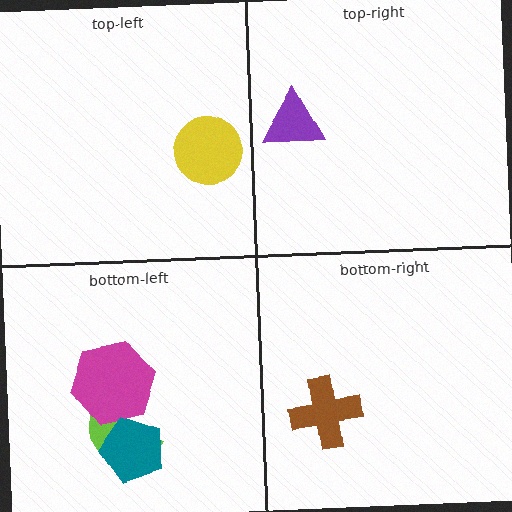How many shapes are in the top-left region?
1.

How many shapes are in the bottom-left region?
3.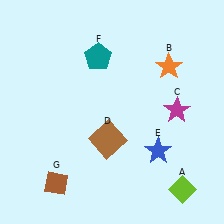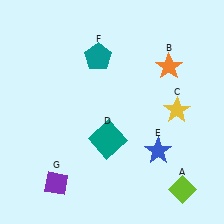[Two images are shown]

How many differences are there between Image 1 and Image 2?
There are 3 differences between the two images.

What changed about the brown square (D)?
In Image 1, D is brown. In Image 2, it changed to teal.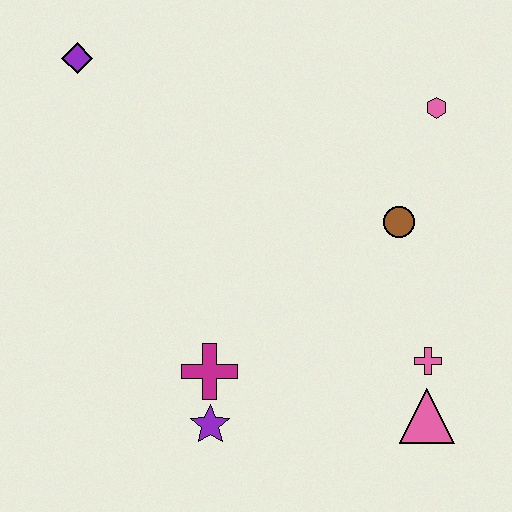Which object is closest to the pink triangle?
The pink cross is closest to the pink triangle.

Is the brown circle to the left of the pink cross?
Yes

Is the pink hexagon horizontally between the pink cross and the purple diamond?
No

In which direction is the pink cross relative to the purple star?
The pink cross is to the right of the purple star.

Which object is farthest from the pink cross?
The purple diamond is farthest from the pink cross.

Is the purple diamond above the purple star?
Yes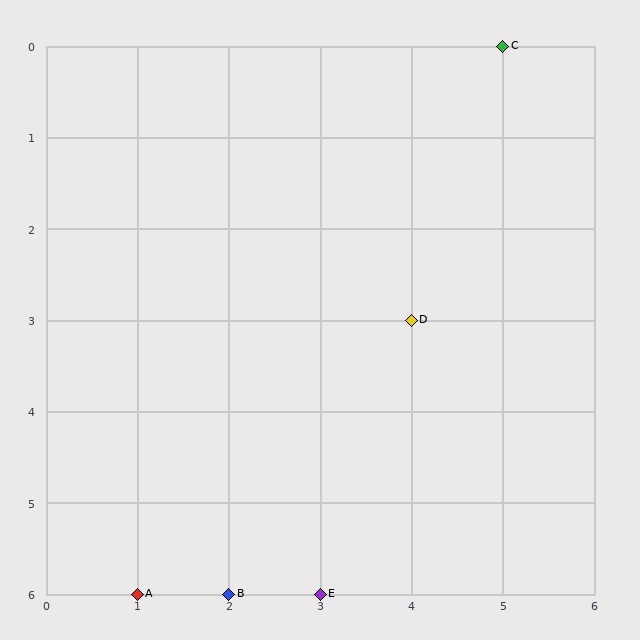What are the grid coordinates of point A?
Point A is at grid coordinates (1, 6).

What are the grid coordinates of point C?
Point C is at grid coordinates (5, 0).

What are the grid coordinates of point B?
Point B is at grid coordinates (2, 6).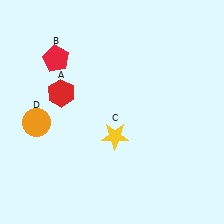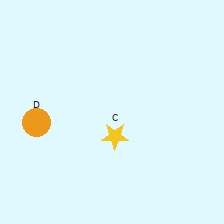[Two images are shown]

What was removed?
The red hexagon (A), the red pentagon (B) were removed in Image 2.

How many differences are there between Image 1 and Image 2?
There are 2 differences between the two images.